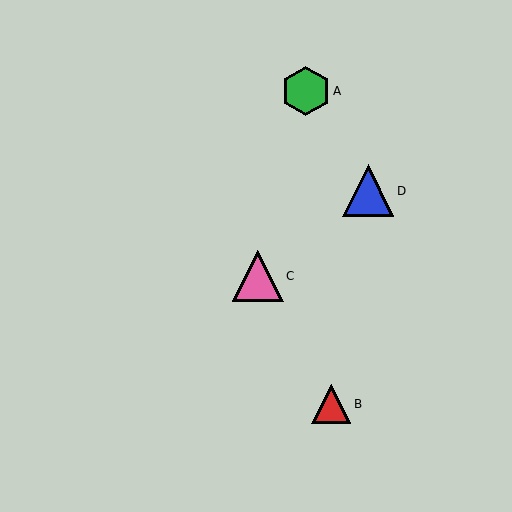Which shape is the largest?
The blue triangle (labeled D) is the largest.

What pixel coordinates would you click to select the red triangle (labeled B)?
Click at (331, 404) to select the red triangle B.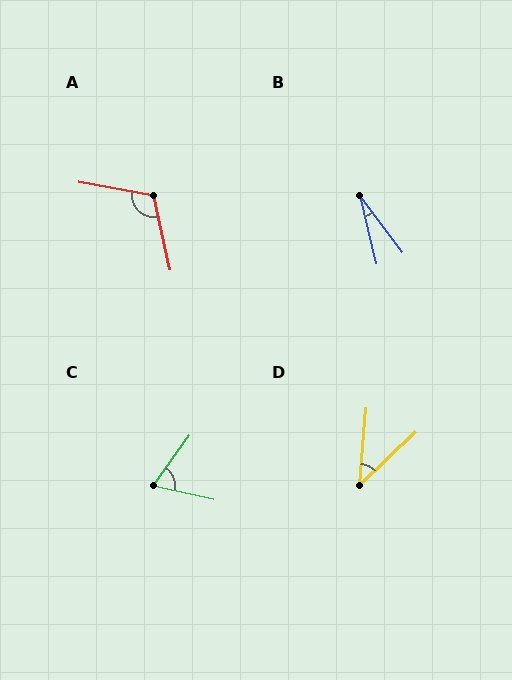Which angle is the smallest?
B, at approximately 23 degrees.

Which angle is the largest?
A, at approximately 112 degrees.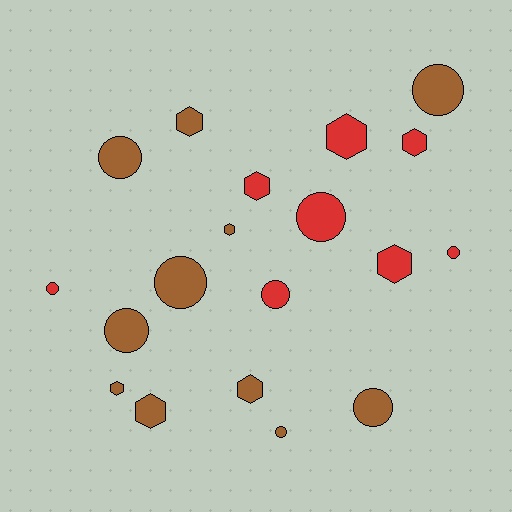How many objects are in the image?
There are 19 objects.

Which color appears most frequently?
Brown, with 11 objects.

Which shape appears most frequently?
Circle, with 10 objects.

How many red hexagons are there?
There are 4 red hexagons.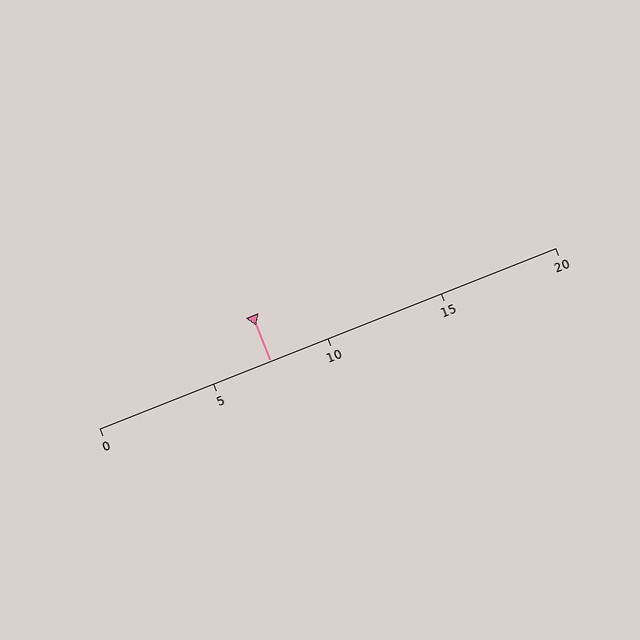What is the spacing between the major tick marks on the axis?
The major ticks are spaced 5 apart.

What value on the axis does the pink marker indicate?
The marker indicates approximately 7.5.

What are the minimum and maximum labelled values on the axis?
The axis runs from 0 to 20.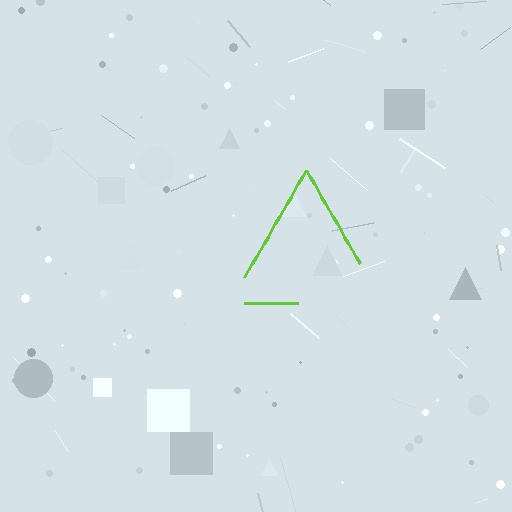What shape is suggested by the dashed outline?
The dashed outline suggests a triangle.